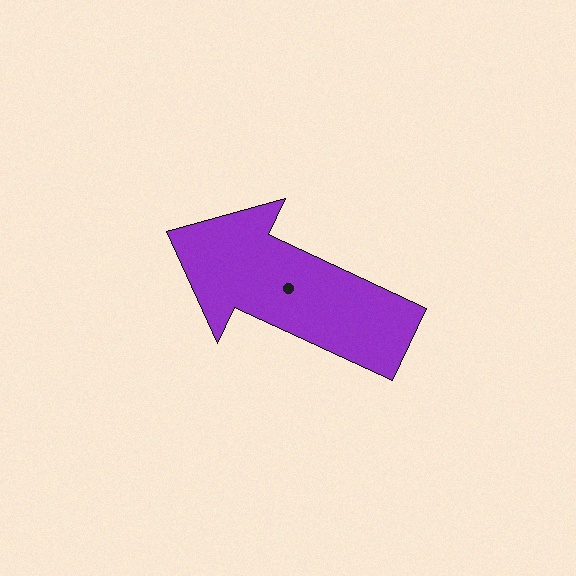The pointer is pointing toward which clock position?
Roughly 10 o'clock.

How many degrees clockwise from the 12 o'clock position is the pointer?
Approximately 295 degrees.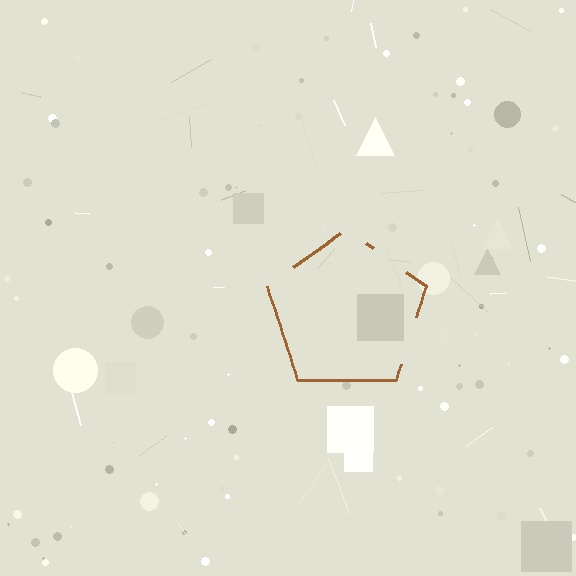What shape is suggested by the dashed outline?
The dashed outline suggests a pentagon.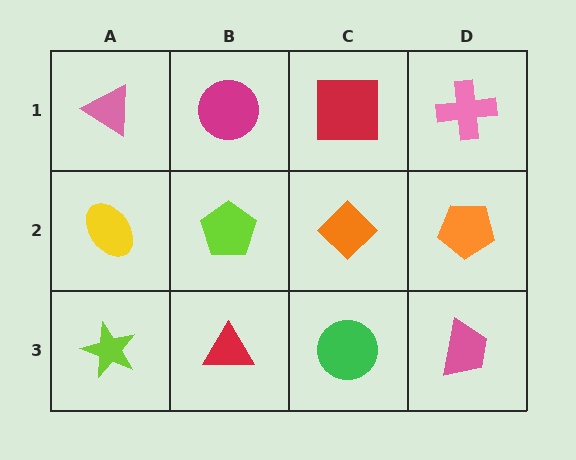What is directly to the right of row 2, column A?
A lime pentagon.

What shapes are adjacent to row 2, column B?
A magenta circle (row 1, column B), a red triangle (row 3, column B), a yellow ellipse (row 2, column A), an orange diamond (row 2, column C).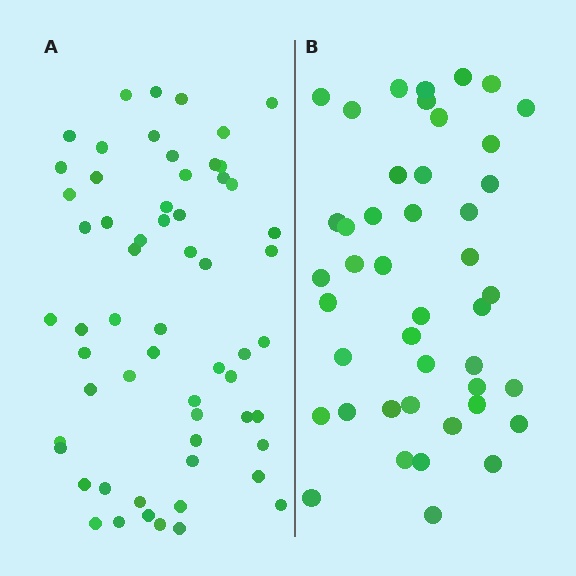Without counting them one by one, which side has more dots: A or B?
Region A (the left region) has more dots.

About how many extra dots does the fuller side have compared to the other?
Region A has approximately 15 more dots than region B.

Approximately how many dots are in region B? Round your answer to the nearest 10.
About 40 dots. (The exact count is 44, which rounds to 40.)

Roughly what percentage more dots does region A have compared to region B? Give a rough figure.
About 35% more.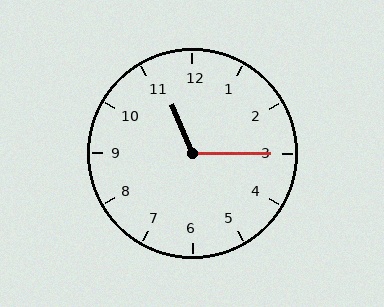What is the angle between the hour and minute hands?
Approximately 112 degrees.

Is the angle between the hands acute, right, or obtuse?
It is obtuse.